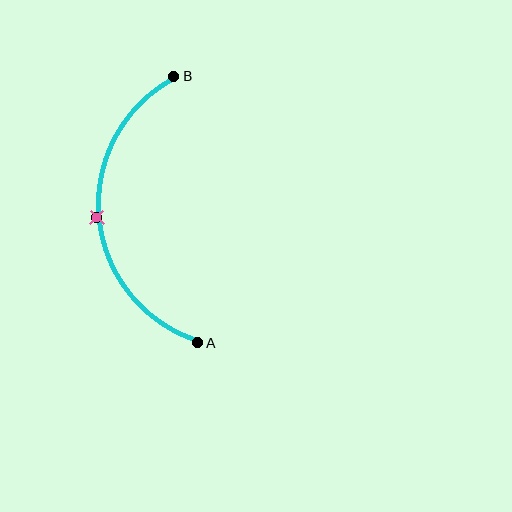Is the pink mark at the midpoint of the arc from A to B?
Yes. The pink mark lies on the arc at equal arc-length from both A and B — it is the arc midpoint.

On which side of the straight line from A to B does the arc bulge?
The arc bulges to the left of the straight line connecting A and B.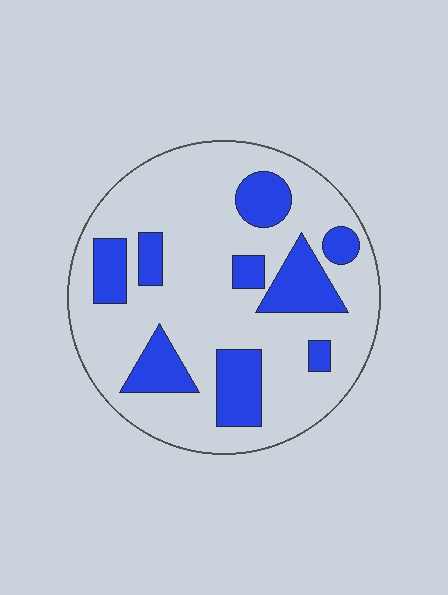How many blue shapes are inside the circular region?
9.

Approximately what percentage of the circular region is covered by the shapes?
Approximately 25%.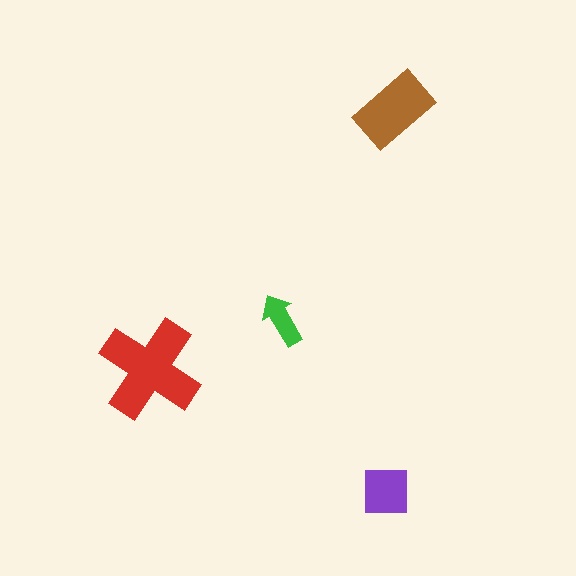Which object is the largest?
The red cross.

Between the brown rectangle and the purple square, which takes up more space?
The brown rectangle.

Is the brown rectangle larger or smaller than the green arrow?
Larger.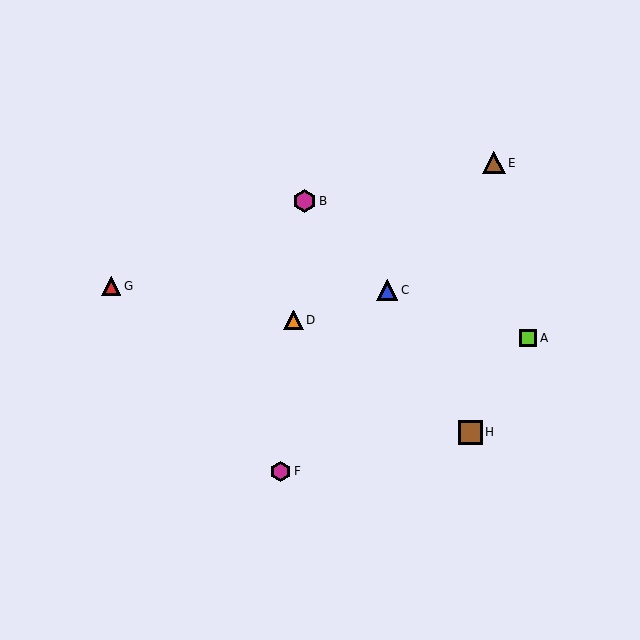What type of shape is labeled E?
Shape E is a brown triangle.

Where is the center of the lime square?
The center of the lime square is at (528, 338).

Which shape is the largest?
The brown square (labeled H) is the largest.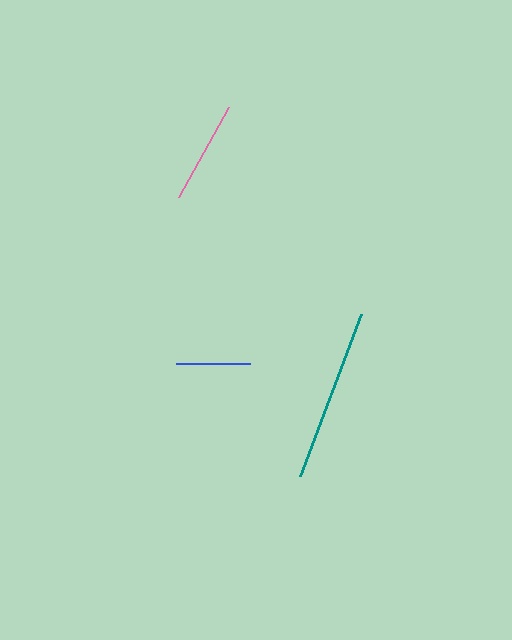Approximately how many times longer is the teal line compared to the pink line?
The teal line is approximately 1.7 times the length of the pink line.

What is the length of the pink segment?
The pink segment is approximately 103 pixels long.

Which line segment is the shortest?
The blue line is the shortest at approximately 73 pixels.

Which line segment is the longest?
The teal line is the longest at approximately 174 pixels.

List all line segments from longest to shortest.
From longest to shortest: teal, pink, blue.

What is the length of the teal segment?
The teal segment is approximately 174 pixels long.